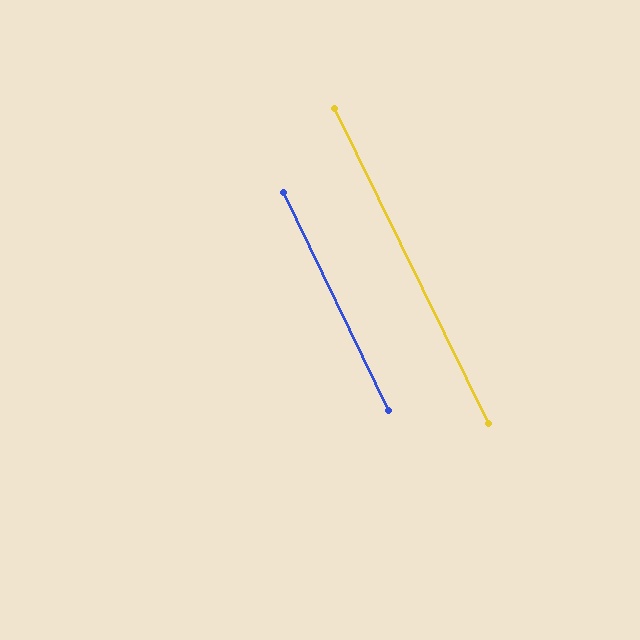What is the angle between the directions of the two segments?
Approximately 0 degrees.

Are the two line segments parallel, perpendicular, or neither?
Parallel — their directions differ by only 0.2°.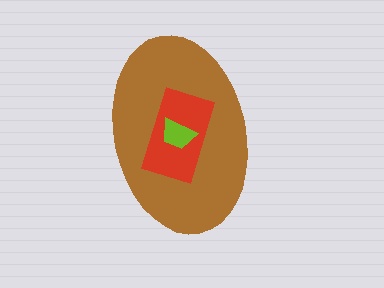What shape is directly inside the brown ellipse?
The red rectangle.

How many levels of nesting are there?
3.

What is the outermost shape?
The brown ellipse.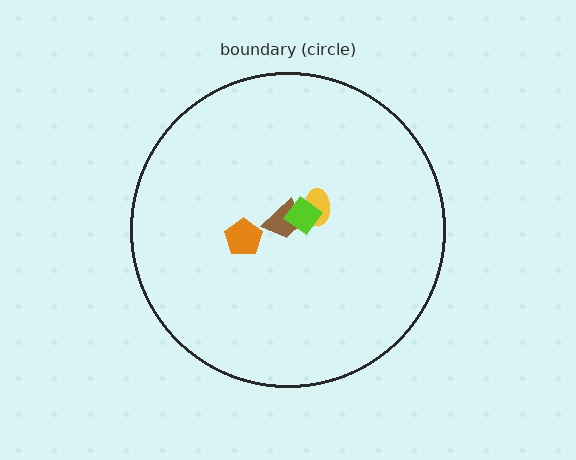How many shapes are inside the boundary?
4 inside, 0 outside.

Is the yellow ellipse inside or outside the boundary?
Inside.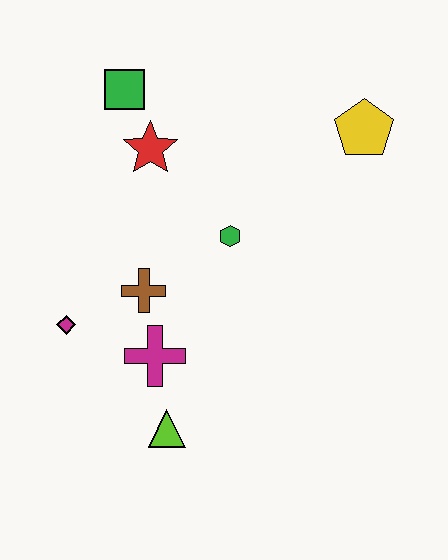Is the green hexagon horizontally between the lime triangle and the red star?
No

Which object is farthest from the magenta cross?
The yellow pentagon is farthest from the magenta cross.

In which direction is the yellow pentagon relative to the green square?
The yellow pentagon is to the right of the green square.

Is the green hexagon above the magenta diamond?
Yes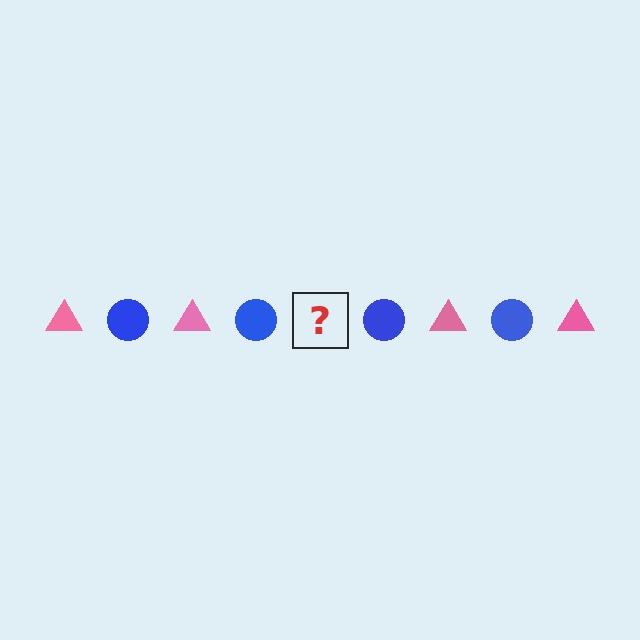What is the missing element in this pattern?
The missing element is a pink triangle.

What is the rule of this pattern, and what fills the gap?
The rule is that the pattern alternates between pink triangle and blue circle. The gap should be filled with a pink triangle.